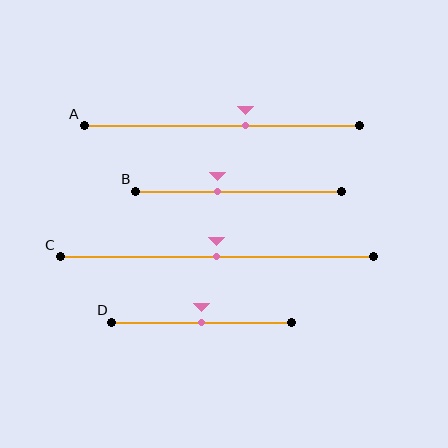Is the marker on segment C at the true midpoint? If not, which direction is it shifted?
Yes, the marker on segment C is at the true midpoint.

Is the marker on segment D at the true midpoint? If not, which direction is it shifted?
Yes, the marker on segment D is at the true midpoint.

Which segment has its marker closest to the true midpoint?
Segment C has its marker closest to the true midpoint.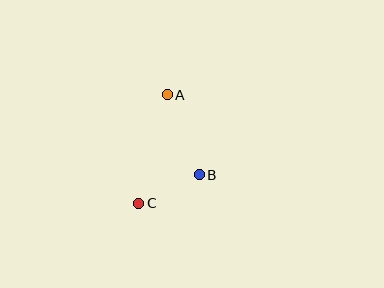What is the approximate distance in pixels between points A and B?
The distance between A and B is approximately 86 pixels.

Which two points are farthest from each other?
Points A and C are farthest from each other.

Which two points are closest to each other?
Points B and C are closest to each other.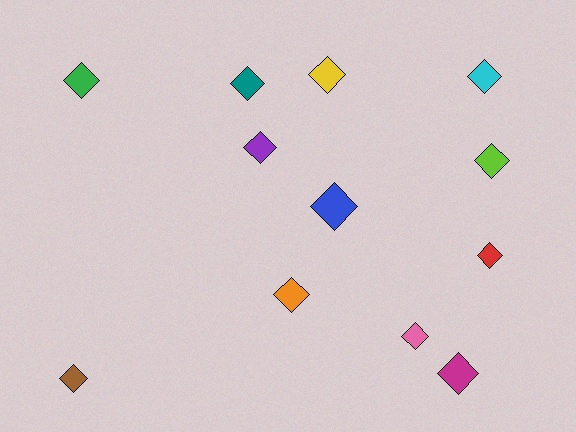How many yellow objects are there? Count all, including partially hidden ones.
There is 1 yellow object.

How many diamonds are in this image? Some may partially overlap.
There are 12 diamonds.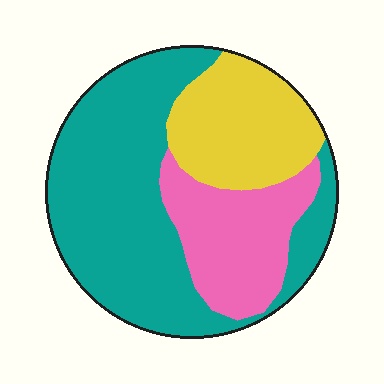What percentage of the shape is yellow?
Yellow covers roughly 25% of the shape.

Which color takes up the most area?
Teal, at roughly 55%.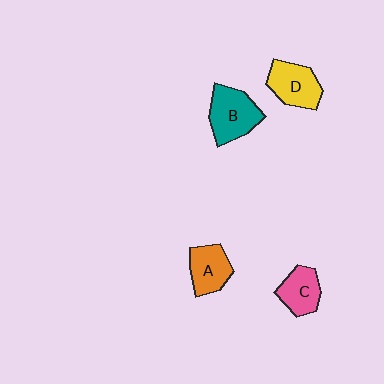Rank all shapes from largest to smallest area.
From largest to smallest: B (teal), D (yellow), A (orange), C (pink).